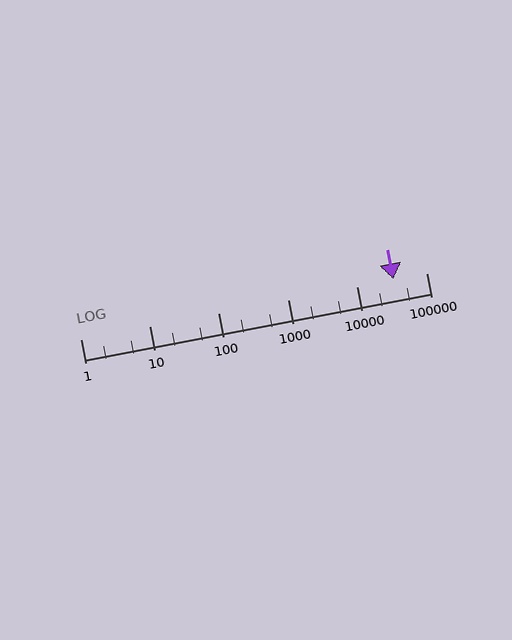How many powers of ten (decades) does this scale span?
The scale spans 5 decades, from 1 to 100000.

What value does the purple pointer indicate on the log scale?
The pointer indicates approximately 33000.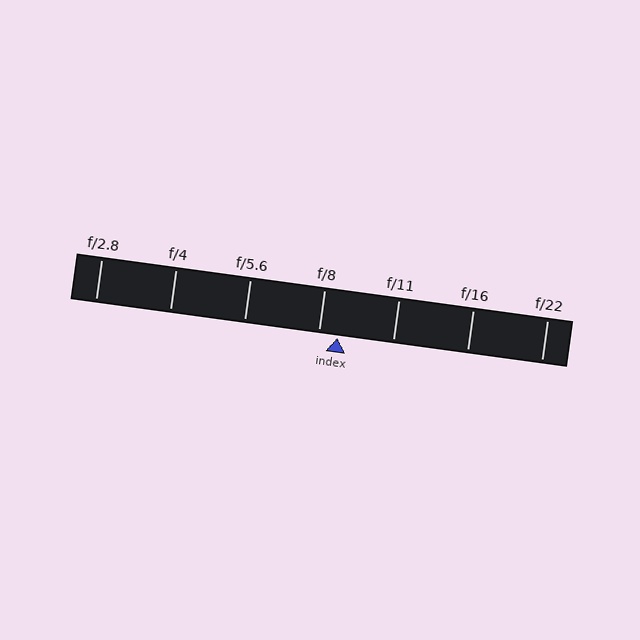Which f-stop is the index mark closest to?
The index mark is closest to f/8.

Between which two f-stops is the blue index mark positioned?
The index mark is between f/8 and f/11.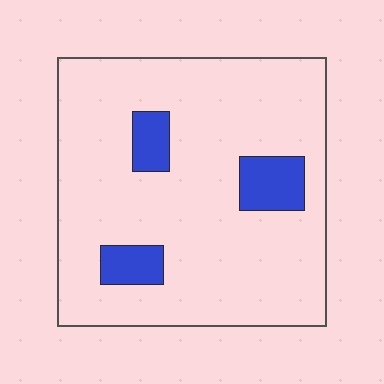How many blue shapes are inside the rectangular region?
3.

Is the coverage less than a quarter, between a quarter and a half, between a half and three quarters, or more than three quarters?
Less than a quarter.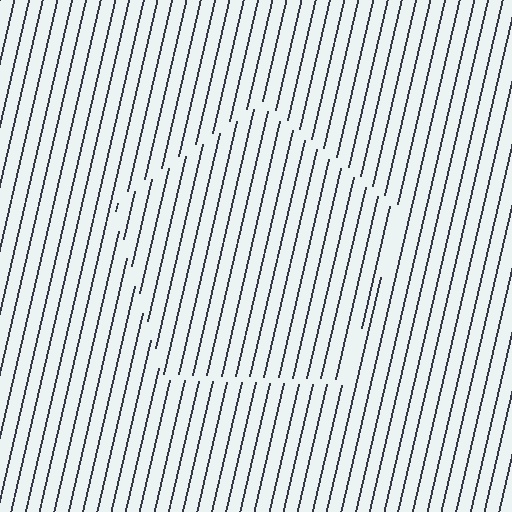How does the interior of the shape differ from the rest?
The interior of the shape contains the same grating, shifted by half a period — the contour is defined by the phase discontinuity where line-ends from the inner and outer gratings abut.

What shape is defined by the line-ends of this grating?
An illusory pentagon. The interior of the shape contains the same grating, shifted by half a period — the contour is defined by the phase discontinuity where line-ends from the inner and outer gratings abut.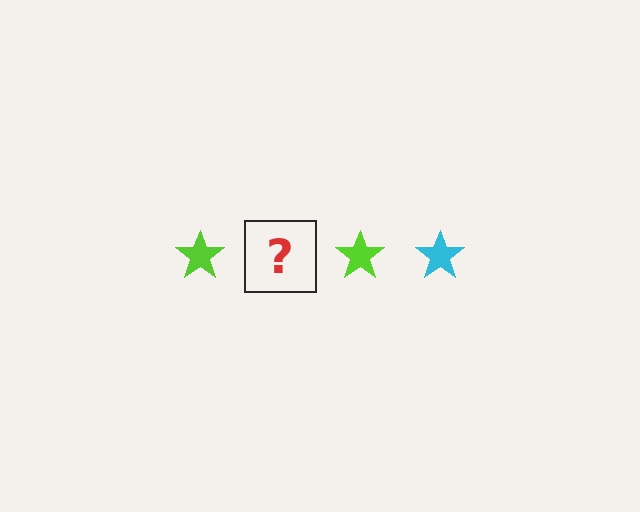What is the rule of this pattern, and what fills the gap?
The rule is that the pattern cycles through lime, cyan stars. The gap should be filled with a cyan star.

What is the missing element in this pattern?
The missing element is a cyan star.